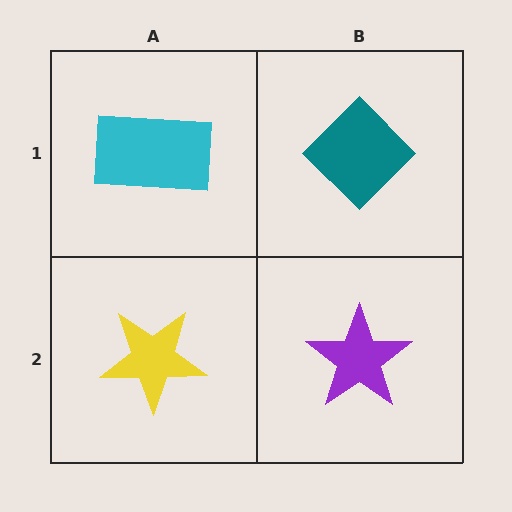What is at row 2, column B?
A purple star.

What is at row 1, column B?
A teal diamond.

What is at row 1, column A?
A cyan rectangle.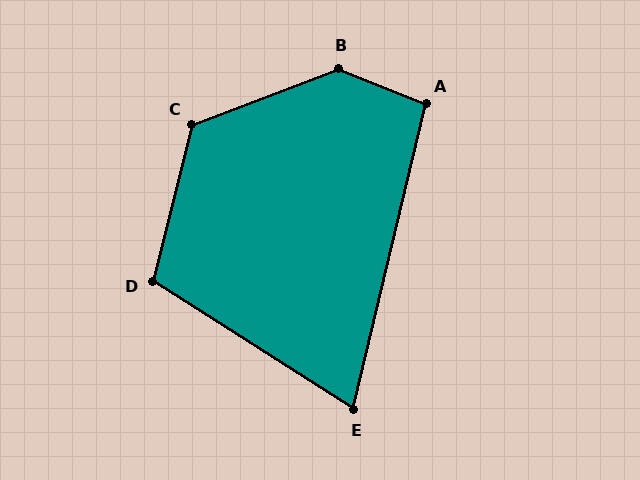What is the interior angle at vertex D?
Approximately 109 degrees (obtuse).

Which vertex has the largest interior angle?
B, at approximately 137 degrees.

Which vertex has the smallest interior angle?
E, at approximately 71 degrees.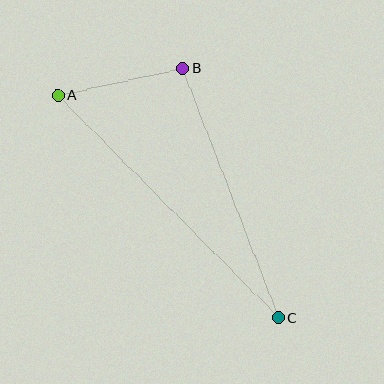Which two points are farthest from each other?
Points A and C are farthest from each other.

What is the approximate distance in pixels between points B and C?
The distance between B and C is approximately 267 pixels.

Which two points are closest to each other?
Points A and B are closest to each other.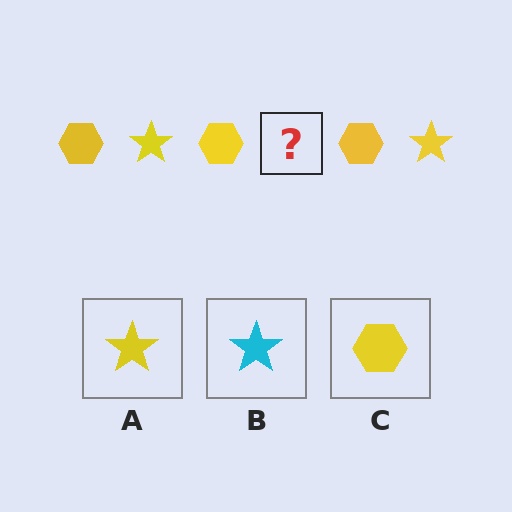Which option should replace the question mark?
Option A.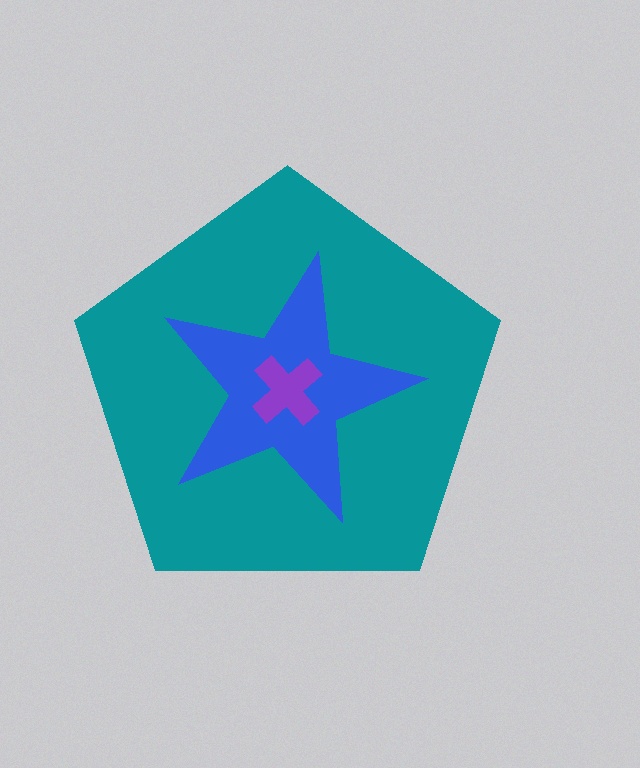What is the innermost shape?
The purple cross.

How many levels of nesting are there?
3.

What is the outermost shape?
The teal pentagon.